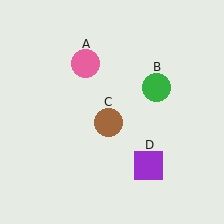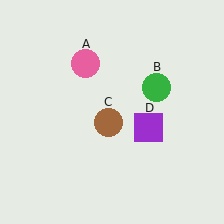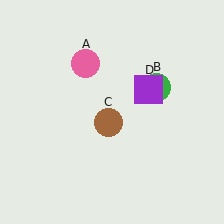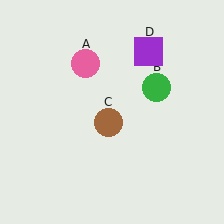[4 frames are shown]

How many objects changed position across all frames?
1 object changed position: purple square (object D).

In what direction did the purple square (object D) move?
The purple square (object D) moved up.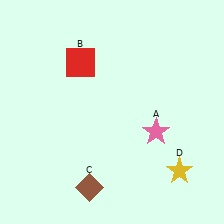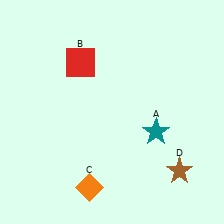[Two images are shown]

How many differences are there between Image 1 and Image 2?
There are 3 differences between the two images.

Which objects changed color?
A changed from pink to teal. C changed from brown to orange. D changed from yellow to brown.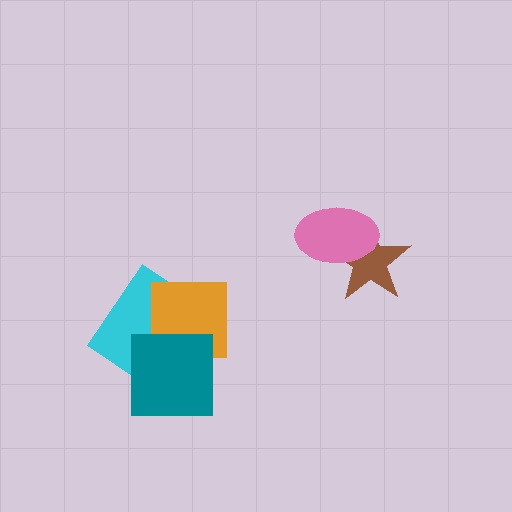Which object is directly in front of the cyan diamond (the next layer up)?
The orange square is directly in front of the cyan diamond.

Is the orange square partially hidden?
Yes, it is partially covered by another shape.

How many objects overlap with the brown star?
1 object overlaps with the brown star.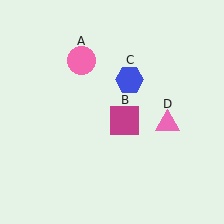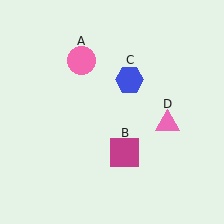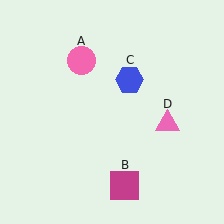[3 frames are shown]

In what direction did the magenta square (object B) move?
The magenta square (object B) moved down.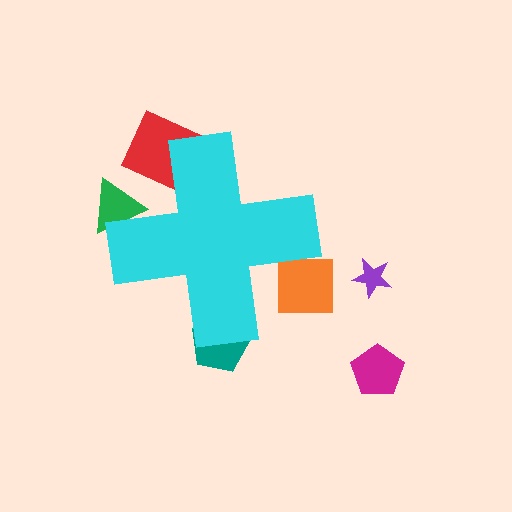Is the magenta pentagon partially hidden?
No, the magenta pentagon is fully visible.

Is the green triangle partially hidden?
Yes, the green triangle is partially hidden behind the cyan cross.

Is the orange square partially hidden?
Yes, the orange square is partially hidden behind the cyan cross.